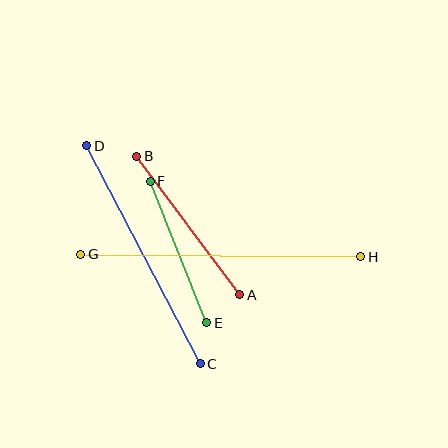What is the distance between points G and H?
The distance is approximately 280 pixels.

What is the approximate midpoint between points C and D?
The midpoint is at approximately (144, 255) pixels.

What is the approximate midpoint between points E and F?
The midpoint is at approximately (179, 252) pixels.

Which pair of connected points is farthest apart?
Points G and H are farthest apart.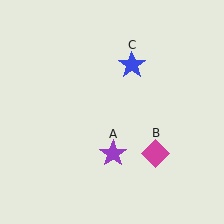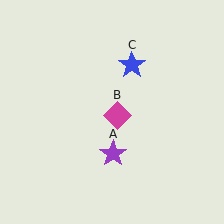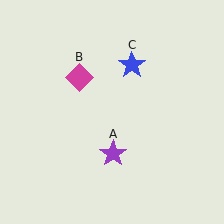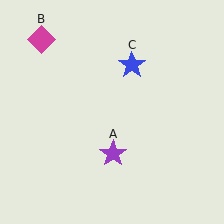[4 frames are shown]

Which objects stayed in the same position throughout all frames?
Purple star (object A) and blue star (object C) remained stationary.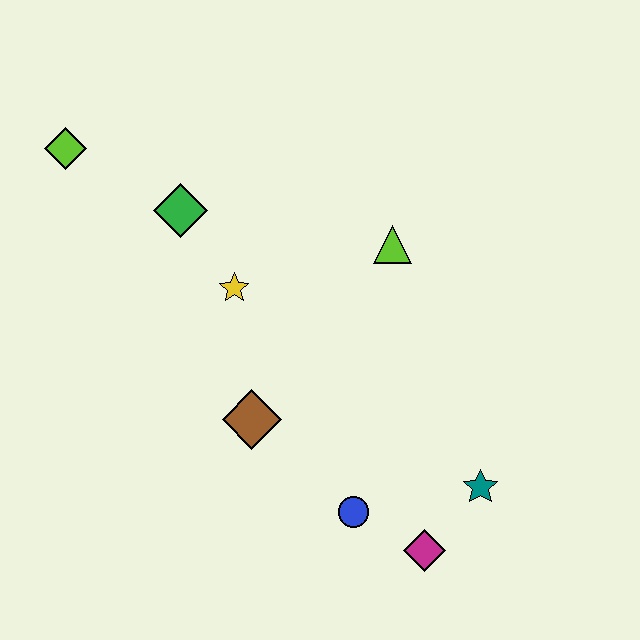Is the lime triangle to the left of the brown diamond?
No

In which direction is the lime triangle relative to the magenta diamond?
The lime triangle is above the magenta diamond.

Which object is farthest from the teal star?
The lime diamond is farthest from the teal star.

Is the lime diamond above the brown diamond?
Yes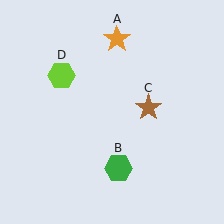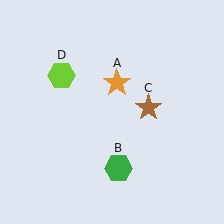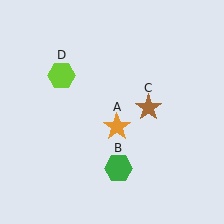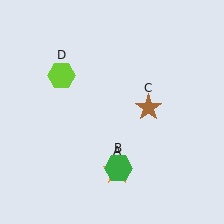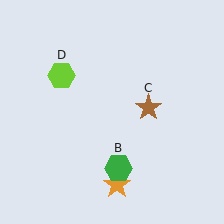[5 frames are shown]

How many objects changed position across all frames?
1 object changed position: orange star (object A).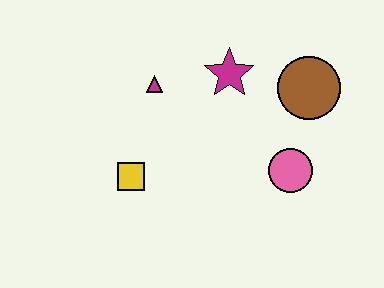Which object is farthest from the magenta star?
The yellow square is farthest from the magenta star.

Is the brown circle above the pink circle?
Yes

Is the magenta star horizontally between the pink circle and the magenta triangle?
Yes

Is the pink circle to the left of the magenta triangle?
No